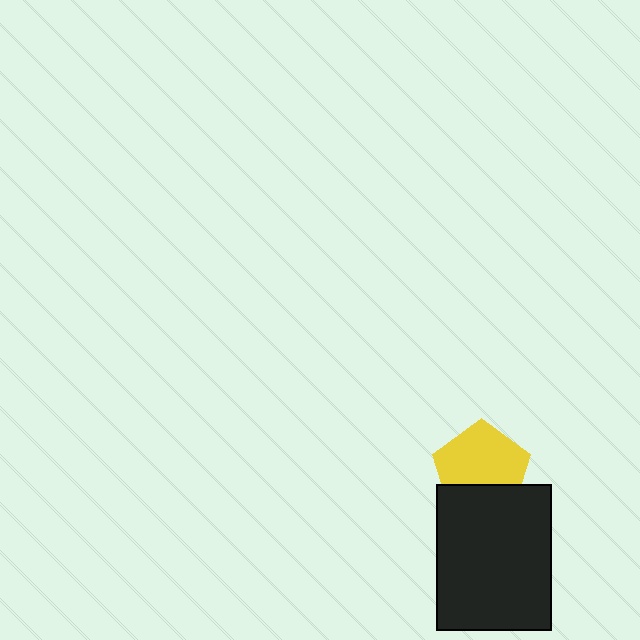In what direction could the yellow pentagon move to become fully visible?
The yellow pentagon could move up. That would shift it out from behind the black rectangle entirely.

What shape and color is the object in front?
The object in front is a black rectangle.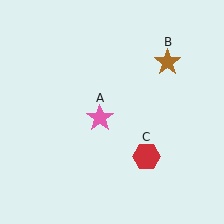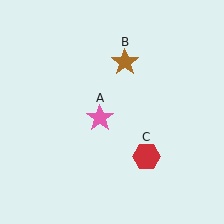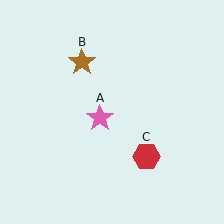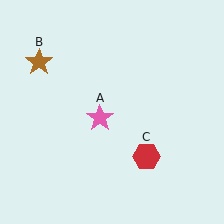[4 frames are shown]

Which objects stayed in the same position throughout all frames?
Pink star (object A) and red hexagon (object C) remained stationary.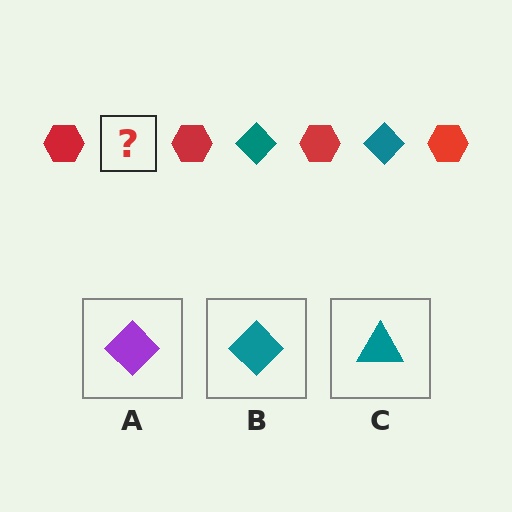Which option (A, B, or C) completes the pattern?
B.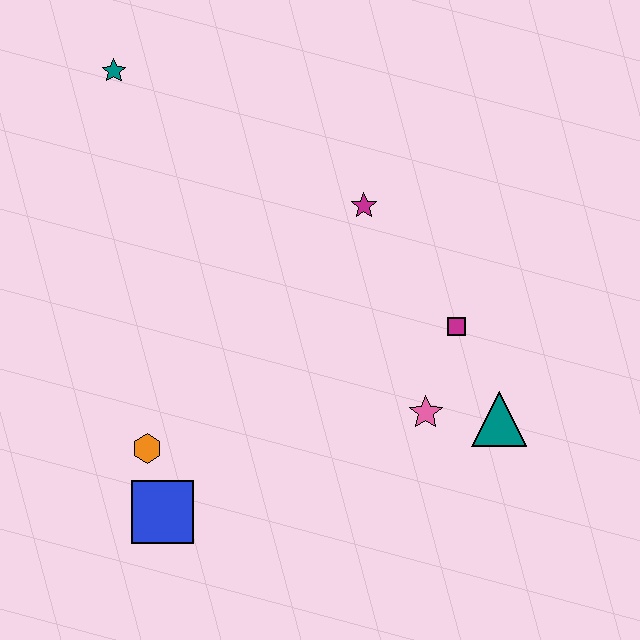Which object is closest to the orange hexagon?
The blue square is closest to the orange hexagon.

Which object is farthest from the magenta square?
The teal star is farthest from the magenta square.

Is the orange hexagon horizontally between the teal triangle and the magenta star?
No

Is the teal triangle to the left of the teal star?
No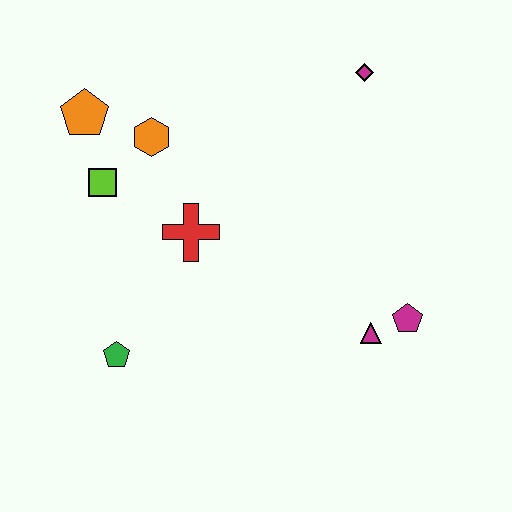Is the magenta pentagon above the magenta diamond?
No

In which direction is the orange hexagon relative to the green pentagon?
The orange hexagon is above the green pentagon.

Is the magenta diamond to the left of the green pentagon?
No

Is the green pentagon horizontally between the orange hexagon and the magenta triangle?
No